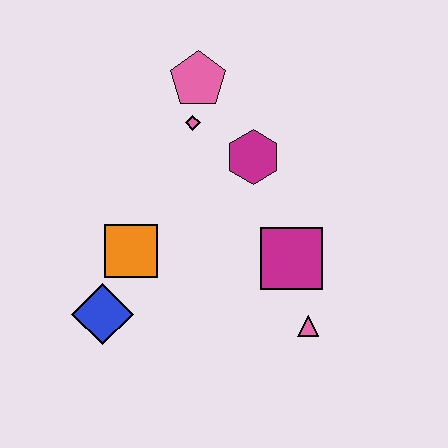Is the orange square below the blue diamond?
No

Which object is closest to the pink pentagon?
The pink diamond is closest to the pink pentagon.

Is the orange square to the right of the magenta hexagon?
No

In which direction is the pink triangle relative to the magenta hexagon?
The pink triangle is below the magenta hexagon.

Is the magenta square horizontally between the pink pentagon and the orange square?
No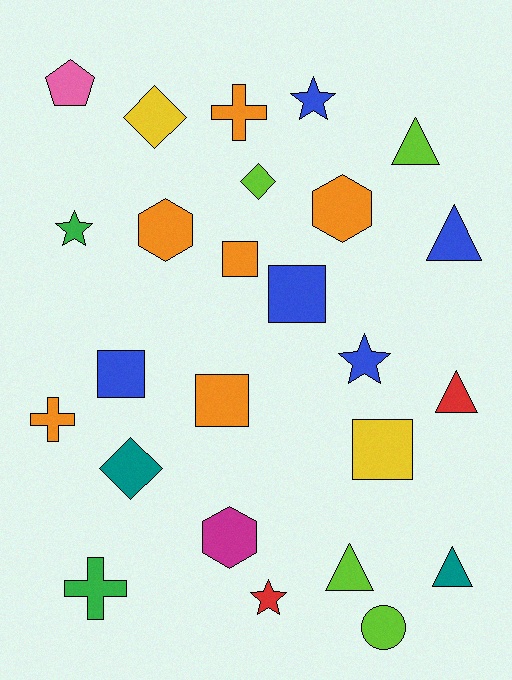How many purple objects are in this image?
There are no purple objects.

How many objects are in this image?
There are 25 objects.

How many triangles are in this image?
There are 5 triangles.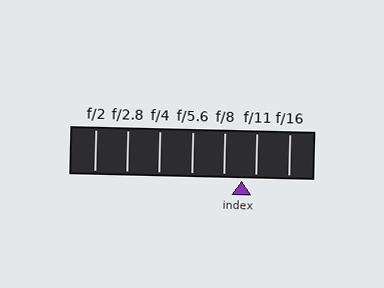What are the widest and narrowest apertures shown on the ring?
The widest aperture shown is f/2 and the narrowest is f/16.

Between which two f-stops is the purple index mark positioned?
The index mark is between f/8 and f/11.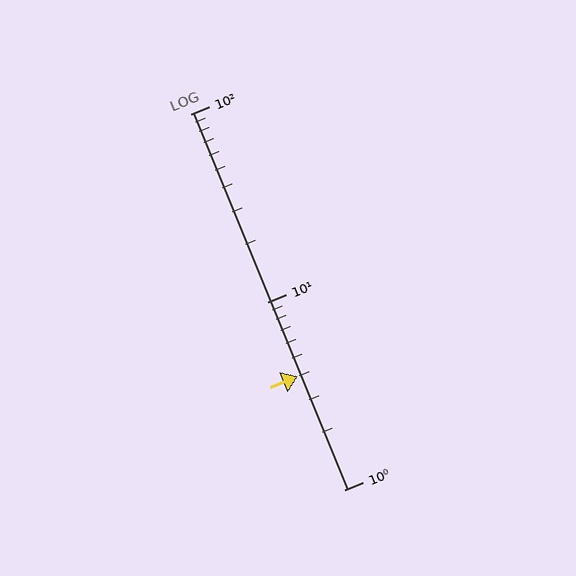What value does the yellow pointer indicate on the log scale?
The pointer indicates approximately 4.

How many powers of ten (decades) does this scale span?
The scale spans 2 decades, from 1 to 100.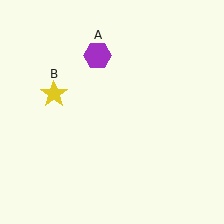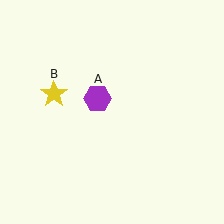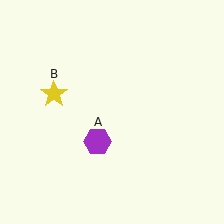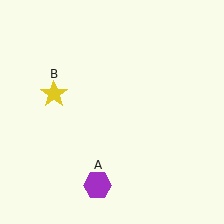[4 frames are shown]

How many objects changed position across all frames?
1 object changed position: purple hexagon (object A).